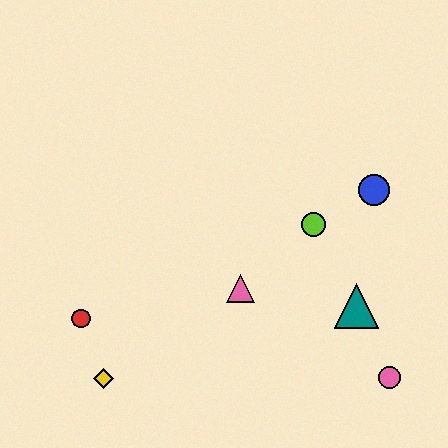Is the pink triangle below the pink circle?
No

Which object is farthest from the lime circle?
The yellow diamond is farthest from the lime circle.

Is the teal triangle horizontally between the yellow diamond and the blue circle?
Yes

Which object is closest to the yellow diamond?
The red circle is closest to the yellow diamond.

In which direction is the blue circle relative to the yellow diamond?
The blue circle is to the right of the yellow diamond.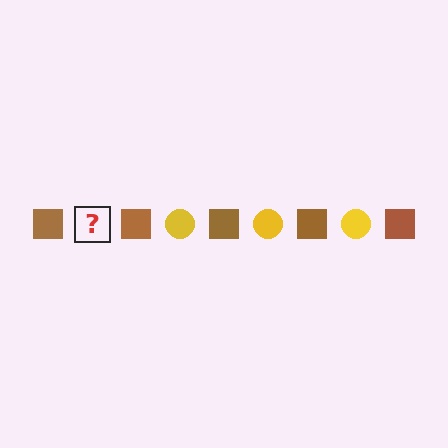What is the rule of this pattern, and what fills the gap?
The rule is that the pattern alternates between brown square and yellow circle. The gap should be filled with a yellow circle.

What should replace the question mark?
The question mark should be replaced with a yellow circle.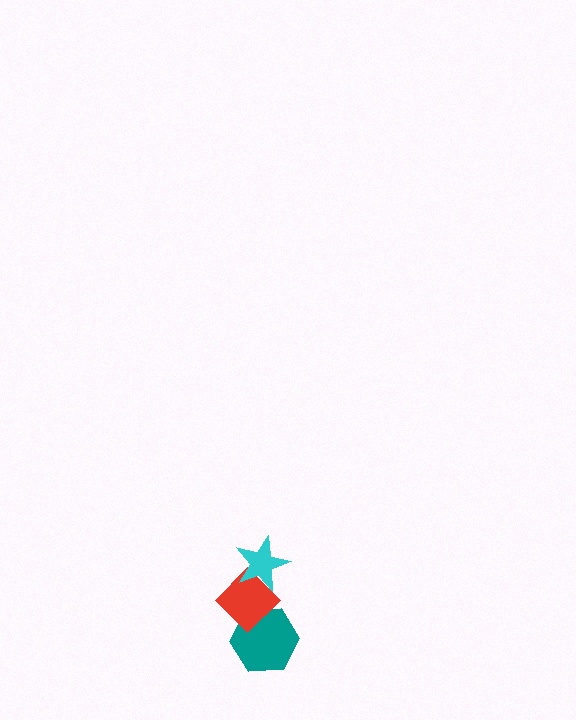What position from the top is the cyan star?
The cyan star is 1st from the top.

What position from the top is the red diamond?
The red diamond is 2nd from the top.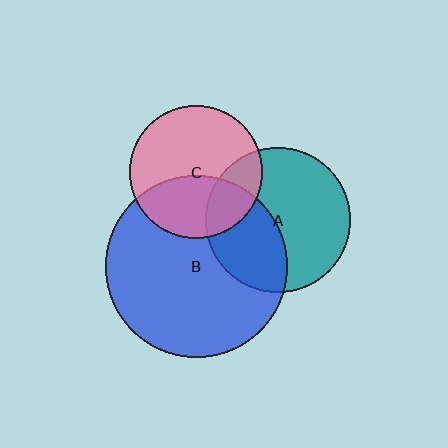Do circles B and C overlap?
Yes.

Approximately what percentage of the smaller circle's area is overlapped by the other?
Approximately 40%.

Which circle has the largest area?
Circle B (blue).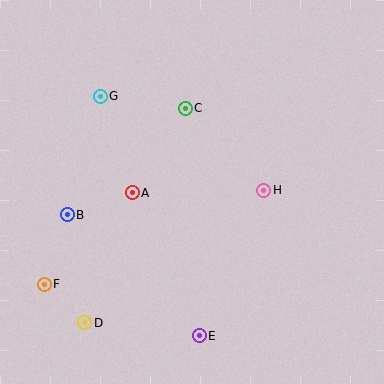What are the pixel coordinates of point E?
Point E is at (199, 336).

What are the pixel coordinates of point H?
Point H is at (264, 190).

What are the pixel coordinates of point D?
Point D is at (85, 323).